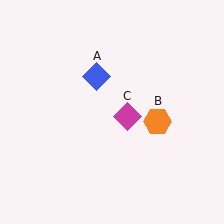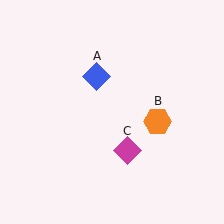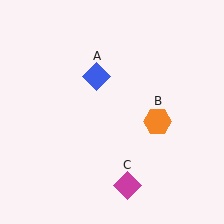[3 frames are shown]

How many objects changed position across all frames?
1 object changed position: magenta diamond (object C).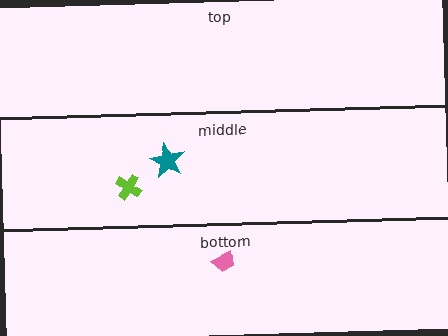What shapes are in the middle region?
The lime cross, the teal star.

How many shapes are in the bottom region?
1.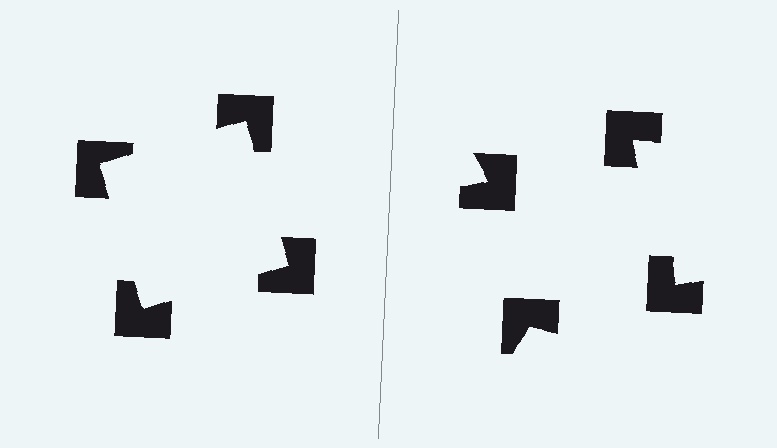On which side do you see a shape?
An illusory square appears on the left side. On the right side the wedge cuts are rotated, so no coherent shape forms.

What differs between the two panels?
The notched squares are positioned identically on both sides; only the wedge orientations differ. On the left they align to a square; on the right they are misaligned.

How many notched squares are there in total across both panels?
8 — 4 on each side.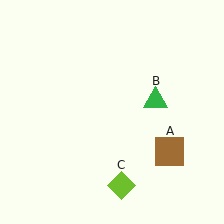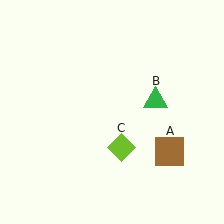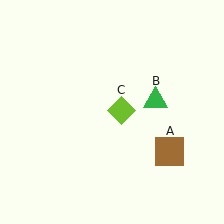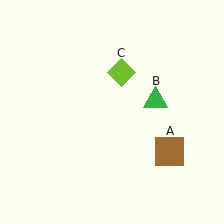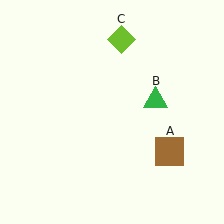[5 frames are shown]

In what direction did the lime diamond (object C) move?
The lime diamond (object C) moved up.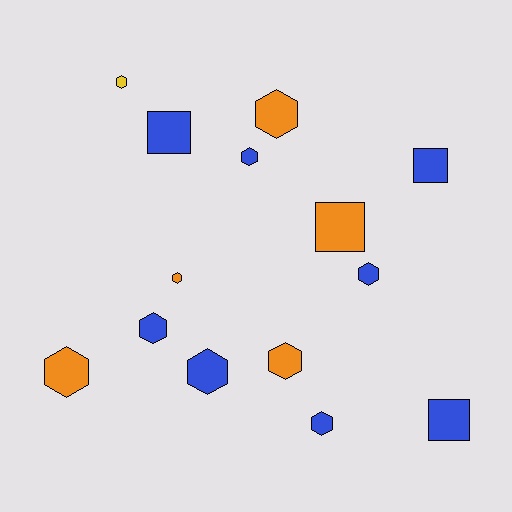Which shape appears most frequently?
Hexagon, with 10 objects.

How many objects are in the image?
There are 14 objects.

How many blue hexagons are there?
There are 5 blue hexagons.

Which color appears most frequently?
Blue, with 8 objects.